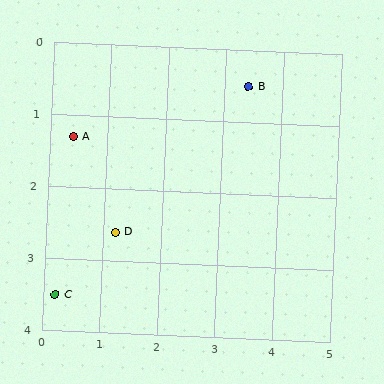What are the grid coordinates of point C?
Point C is at approximately (0.2, 3.5).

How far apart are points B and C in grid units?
Points B and C are about 4.4 grid units apart.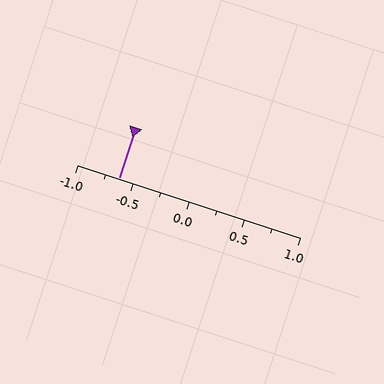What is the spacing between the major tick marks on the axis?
The major ticks are spaced 0.5 apart.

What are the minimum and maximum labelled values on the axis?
The axis runs from -1.0 to 1.0.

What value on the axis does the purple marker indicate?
The marker indicates approximately -0.62.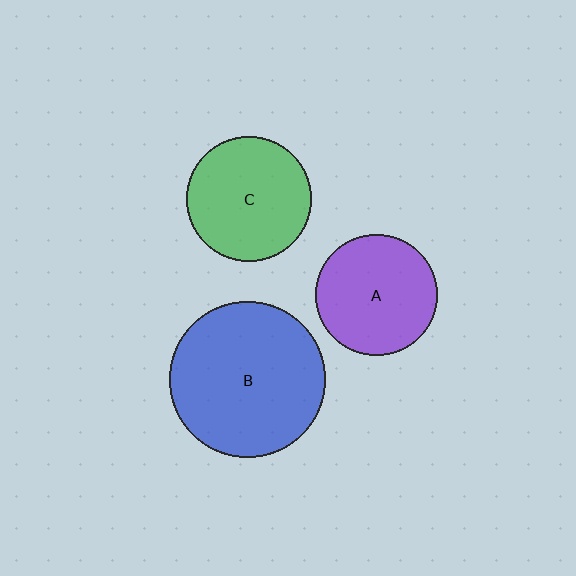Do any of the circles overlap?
No, none of the circles overlap.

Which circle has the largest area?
Circle B (blue).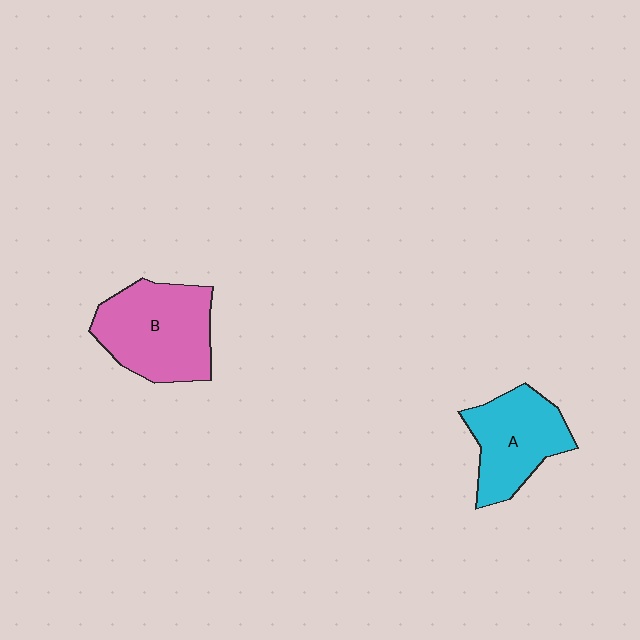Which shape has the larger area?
Shape B (pink).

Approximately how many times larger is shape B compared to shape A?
Approximately 1.2 times.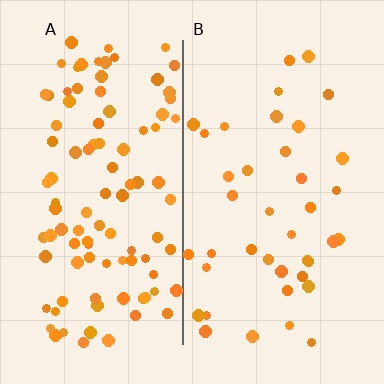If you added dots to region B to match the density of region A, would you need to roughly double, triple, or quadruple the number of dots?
Approximately double.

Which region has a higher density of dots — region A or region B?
A (the left).